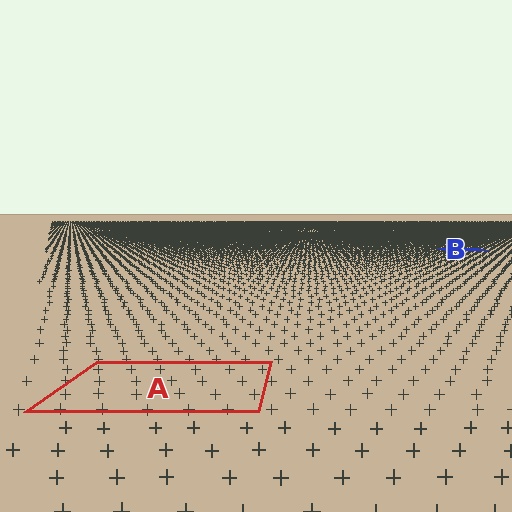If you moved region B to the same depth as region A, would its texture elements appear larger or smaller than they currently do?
They would appear larger. At a closer depth, the same texture elements are projected at a bigger on-screen size.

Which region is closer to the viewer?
Region A is closer. The texture elements there are larger and more spread out.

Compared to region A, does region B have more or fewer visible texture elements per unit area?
Region B has more texture elements per unit area — they are packed more densely because it is farther away.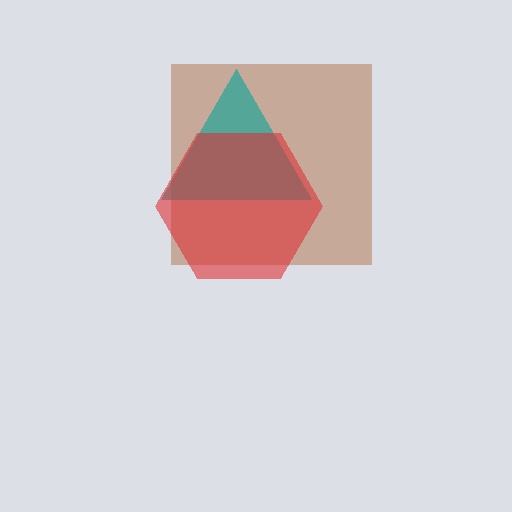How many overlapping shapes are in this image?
There are 3 overlapping shapes in the image.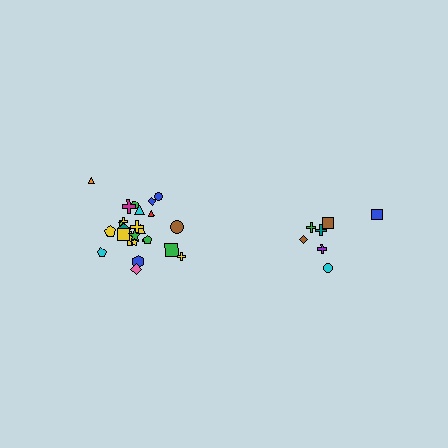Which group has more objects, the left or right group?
The left group.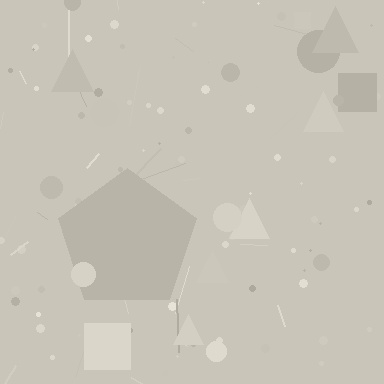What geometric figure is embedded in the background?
A pentagon is embedded in the background.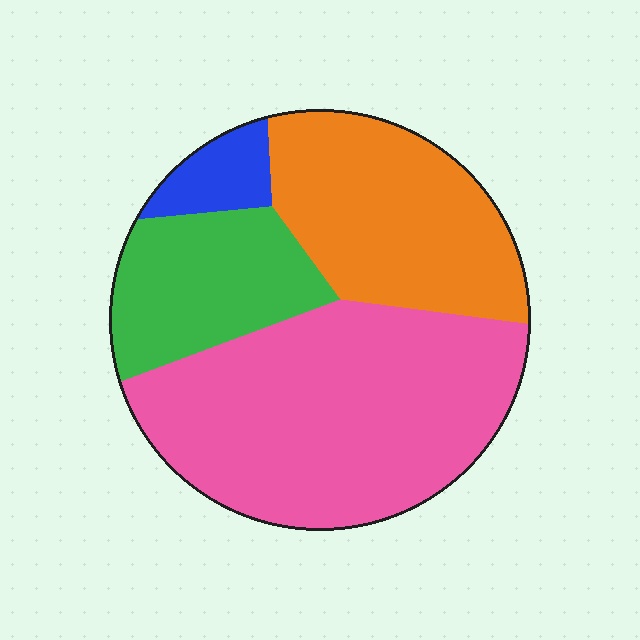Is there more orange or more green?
Orange.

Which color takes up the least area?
Blue, at roughly 5%.